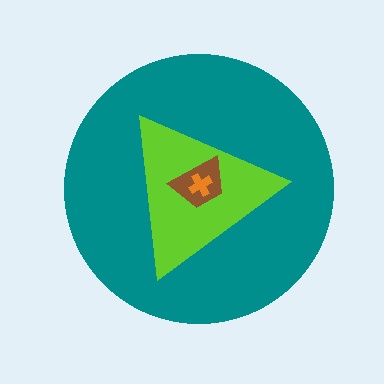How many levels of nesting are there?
4.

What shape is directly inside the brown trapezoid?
The orange cross.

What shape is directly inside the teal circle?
The lime triangle.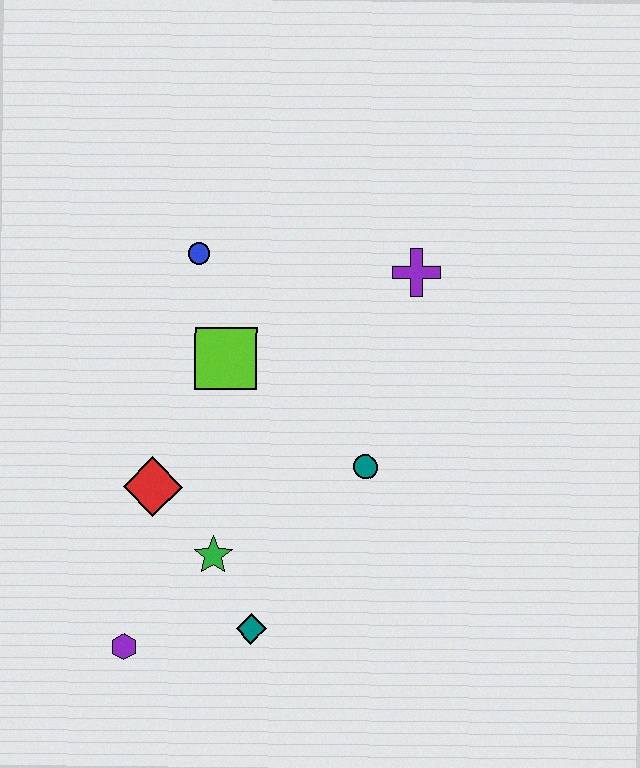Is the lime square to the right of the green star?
Yes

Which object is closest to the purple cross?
The teal circle is closest to the purple cross.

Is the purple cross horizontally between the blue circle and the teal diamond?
No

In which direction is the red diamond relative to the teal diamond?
The red diamond is above the teal diamond.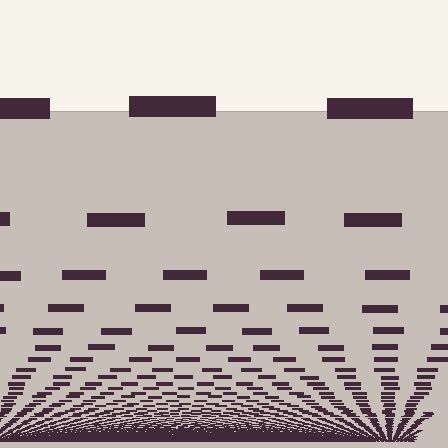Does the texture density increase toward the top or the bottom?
Density increases toward the bottom.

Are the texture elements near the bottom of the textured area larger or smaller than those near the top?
Smaller. The gradient is inverted — elements near the bottom are smaller and denser.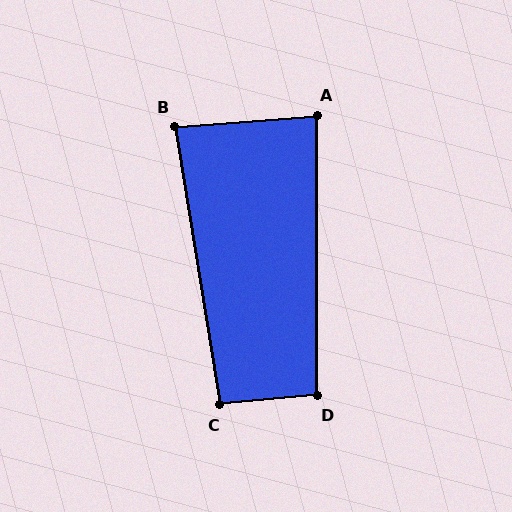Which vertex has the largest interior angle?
D, at approximately 95 degrees.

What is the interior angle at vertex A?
Approximately 86 degrees (approximately right).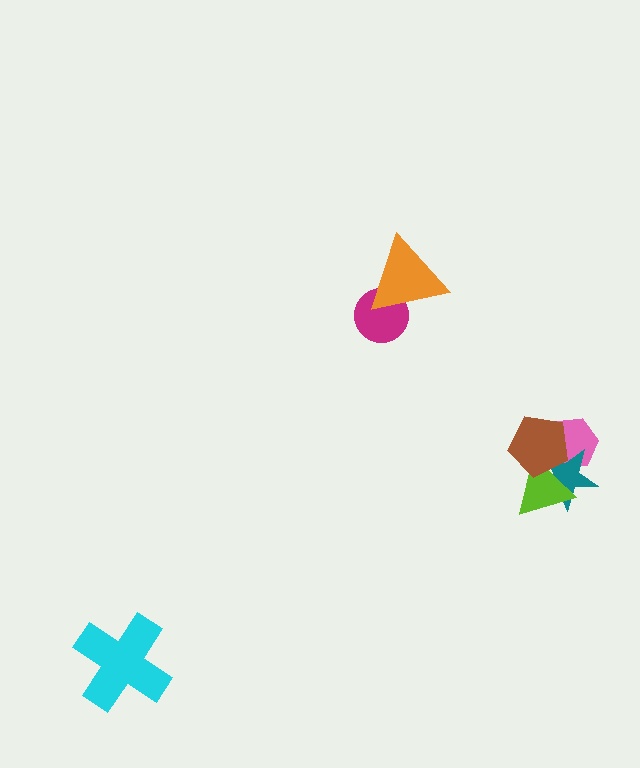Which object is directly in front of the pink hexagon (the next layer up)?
The teal star is directly in front of the pink hexagon.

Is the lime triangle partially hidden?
Yes, it is partially covered by another shape.